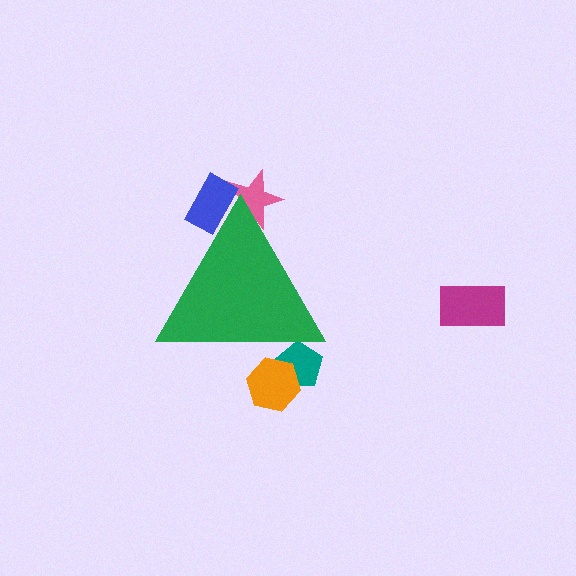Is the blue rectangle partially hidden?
Yes, the blue rectangle is partially hidden behind the green triangle.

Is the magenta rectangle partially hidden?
No, the magenta rectangle is fully visible.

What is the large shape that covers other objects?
A green triangle.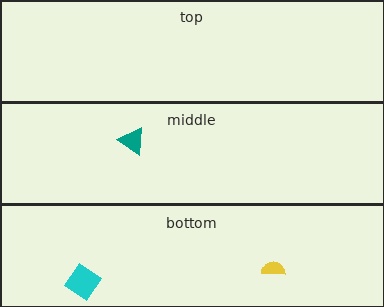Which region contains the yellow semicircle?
The bottom region.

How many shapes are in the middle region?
1.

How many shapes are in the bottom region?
2.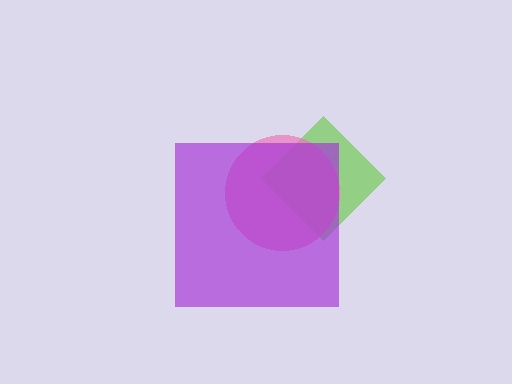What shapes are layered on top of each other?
The layered shapes are: a lime diamond, a pink circle, a purple square.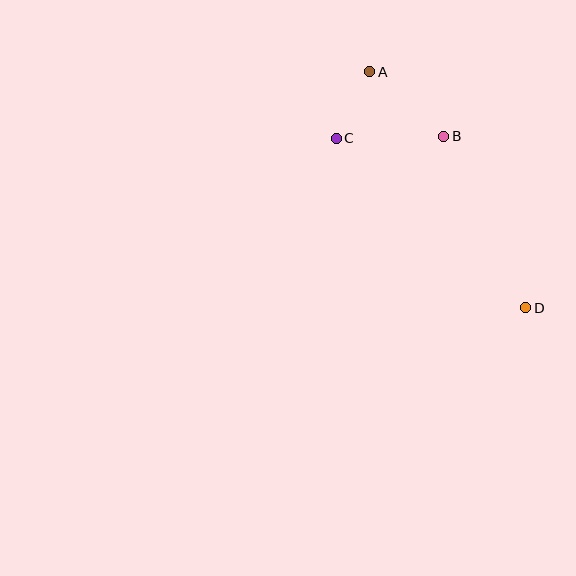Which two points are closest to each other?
Points A and C are closest to each other.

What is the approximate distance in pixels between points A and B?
The distance between A and B is approximately 98 pixels.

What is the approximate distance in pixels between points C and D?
The distance between C and D is approximately 254 pixels.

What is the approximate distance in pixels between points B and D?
The distance between B and D is approximately 190 pixels.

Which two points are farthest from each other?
Points A and D are farthest from each other.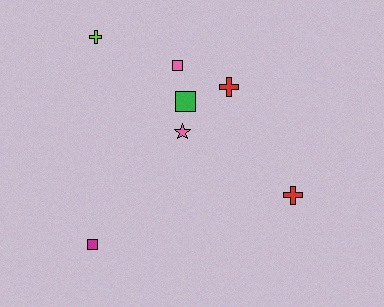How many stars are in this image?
There is 1 star.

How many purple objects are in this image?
There are no purple objects.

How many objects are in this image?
There are 7 objects.